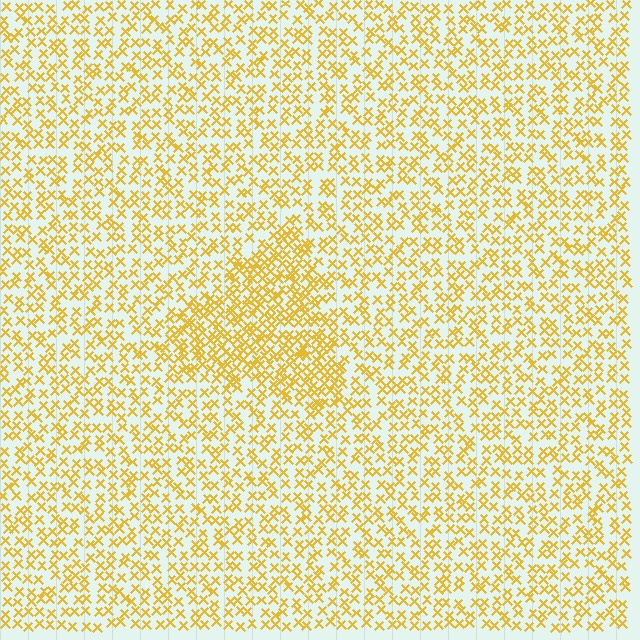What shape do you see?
I see a triangle.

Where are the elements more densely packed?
The elements are more densely packed inside the triangle boundary.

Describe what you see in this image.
The image contains small yellow elements arranged at two different densities. A triangle-shaped region is visible where the elements are more densely packed than the surrounding area.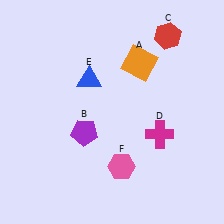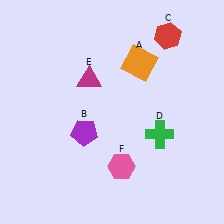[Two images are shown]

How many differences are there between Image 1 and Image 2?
There are 2 differences between the two images.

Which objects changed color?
D changed from magenta to green. E changed from blue to magenta.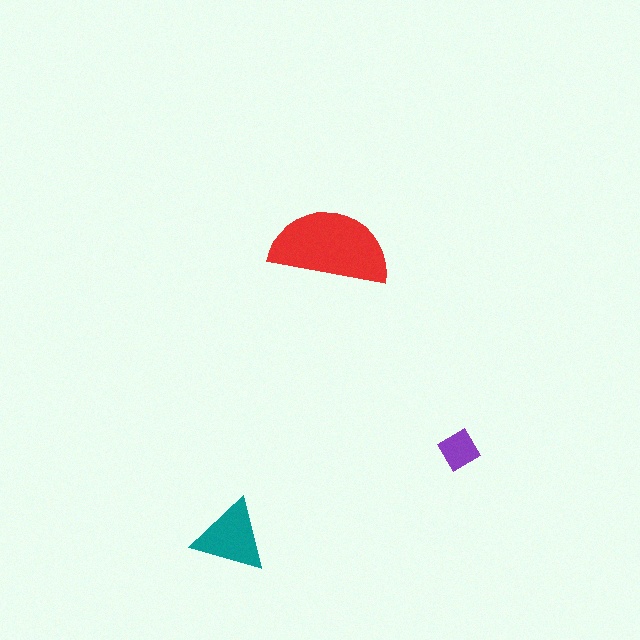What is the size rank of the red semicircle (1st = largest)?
1st.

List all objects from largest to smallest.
The red semicircle, the teal triangle, the purple diamond.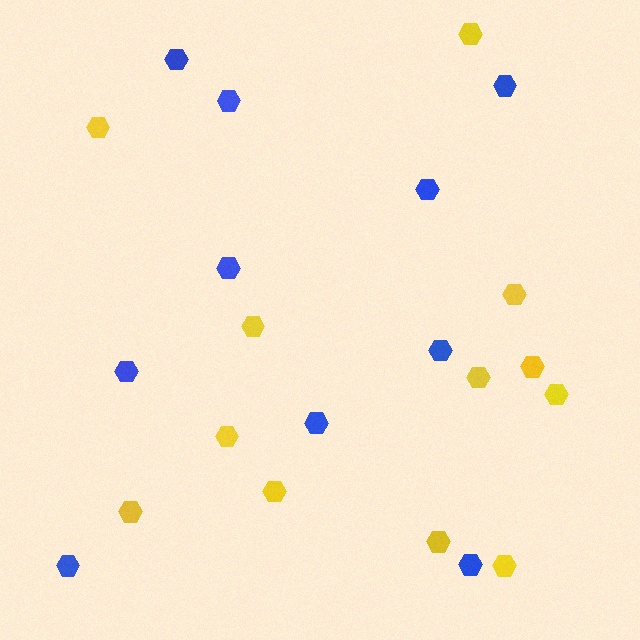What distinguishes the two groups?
There are 2 groups: one group of blue hexagons (10) and one group of yellow hexagons (12).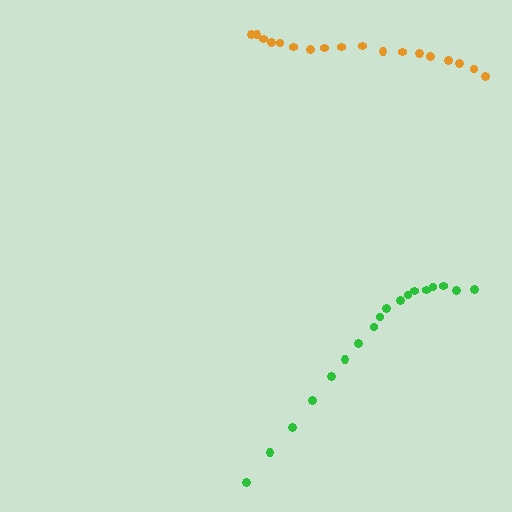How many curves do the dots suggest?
There are 2 distinct paths.